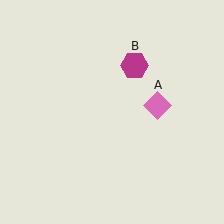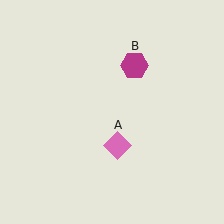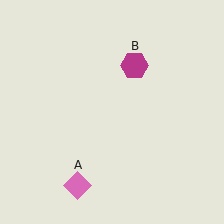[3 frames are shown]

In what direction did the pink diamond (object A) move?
The pink diamond (object A) moved down and to the left.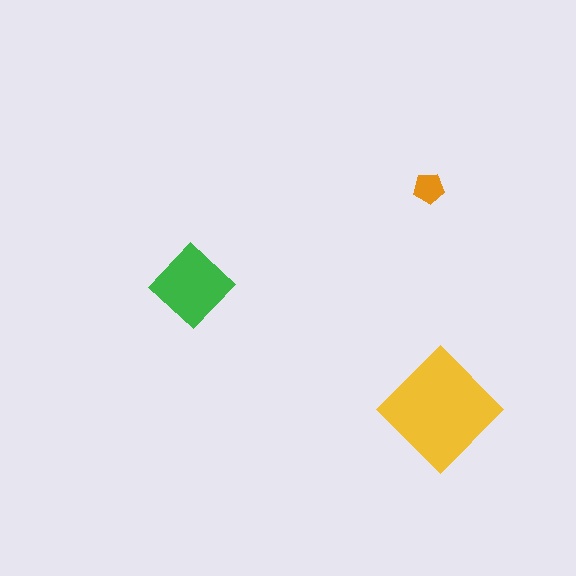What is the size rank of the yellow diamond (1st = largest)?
1st.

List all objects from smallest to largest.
The orange pentagon, the green diamond, the yellow diamond.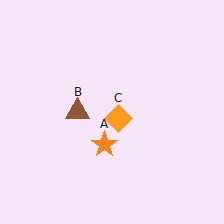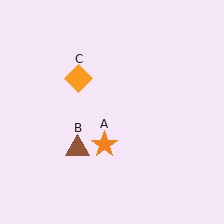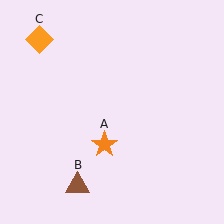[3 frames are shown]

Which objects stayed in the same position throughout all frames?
Orange star (object A) remained stationary.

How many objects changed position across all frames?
2 objects changed position: brown triangle (object B), orange diamond (object C).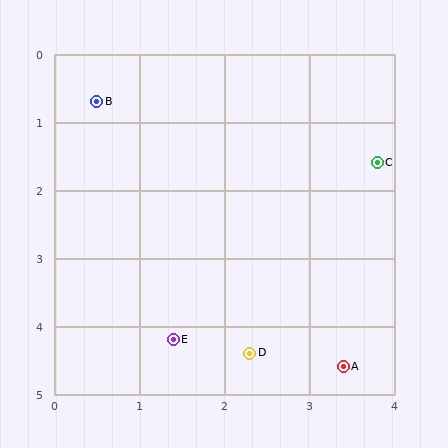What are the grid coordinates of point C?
Point C is at approximately (3.8, 1.6).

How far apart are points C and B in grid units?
Points C and B are about 3.4 grid units apart.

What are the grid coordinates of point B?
Point B is at approximately (0.5, 0.7).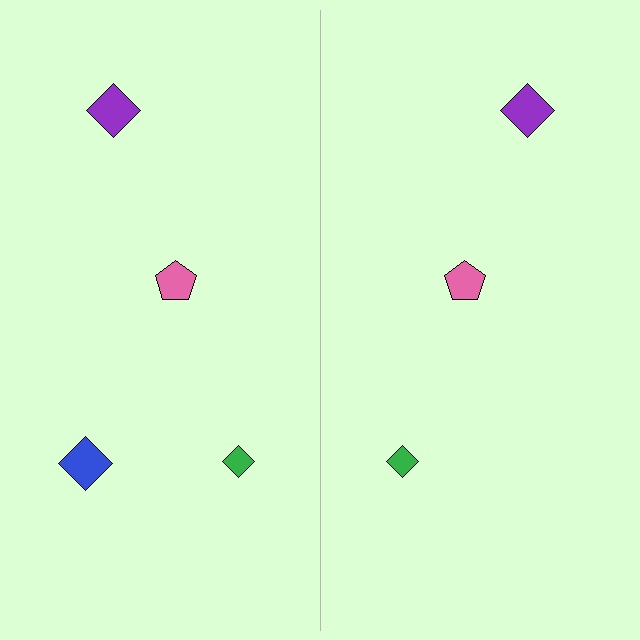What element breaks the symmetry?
A blue diamond is missing from the right side.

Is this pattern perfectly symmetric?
No, the pattern is not perfectly symmetric. A blue diamond is missing from the right side.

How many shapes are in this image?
There are 7 shapes in this image.